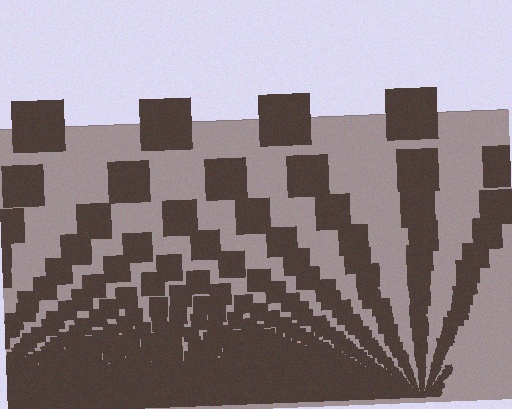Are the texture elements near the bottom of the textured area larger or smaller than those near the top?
Smaller. The gradient is inverted — elements near the bottom are smaller and denser.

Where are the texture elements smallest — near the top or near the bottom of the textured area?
Near the bottom.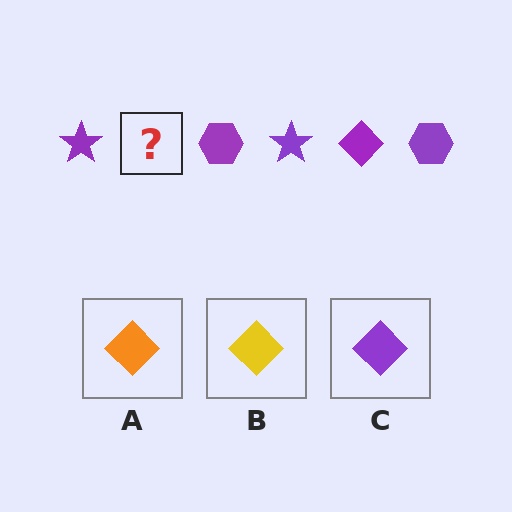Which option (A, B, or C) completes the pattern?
C.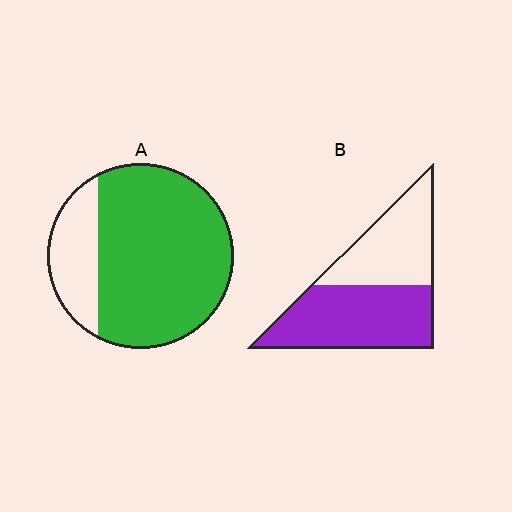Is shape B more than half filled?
Yes.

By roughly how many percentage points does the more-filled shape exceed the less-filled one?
By roughly 20 percentage points (A over B).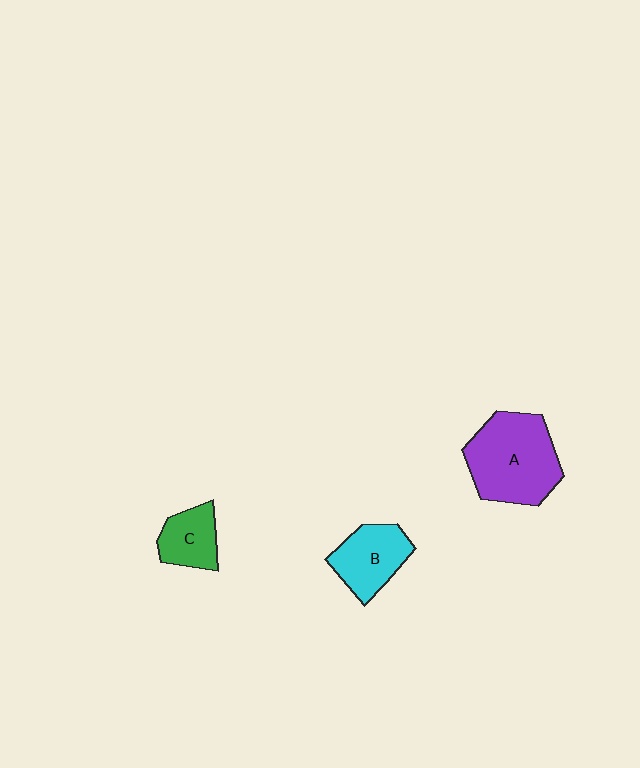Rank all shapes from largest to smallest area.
From largest to smallest: A (purple), B (cyan), C (green).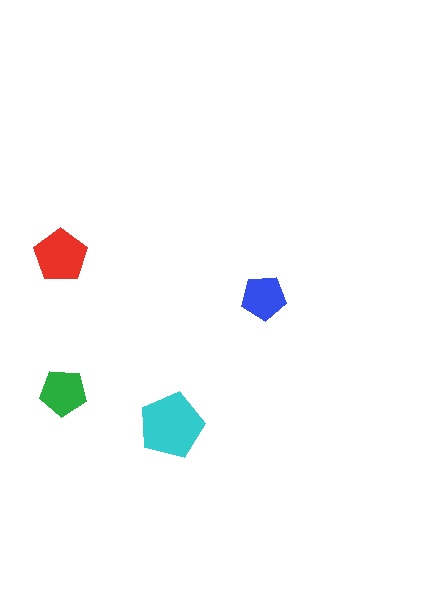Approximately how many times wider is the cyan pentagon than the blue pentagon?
About 1.5 times wider.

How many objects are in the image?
There are 4 objects in the image.